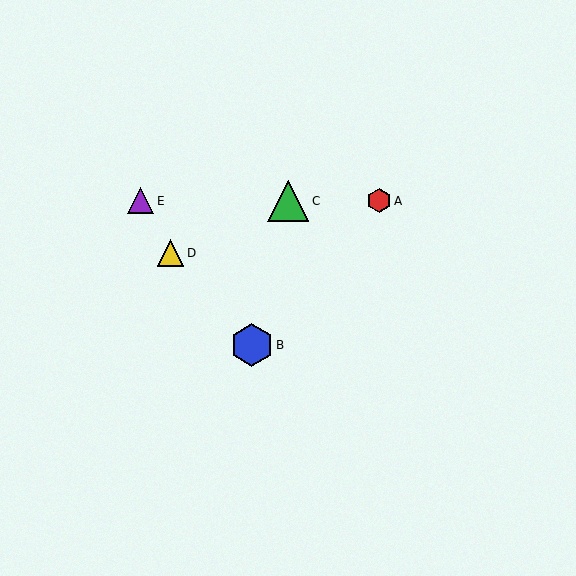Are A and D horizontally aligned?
No, A is at y≈201 and D is at y≈253.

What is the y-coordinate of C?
Object C is at y≈201.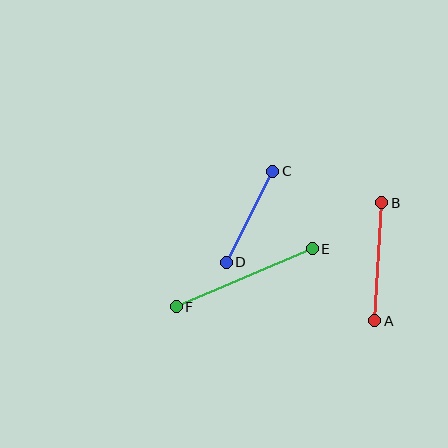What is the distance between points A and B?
The distance is approximately 118 pixels.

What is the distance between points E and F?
The distance is approximately 148 pixels.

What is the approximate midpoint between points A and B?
The midpoint is at approximately (378, 262) pixels.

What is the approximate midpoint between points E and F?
The midpoint is at approximately (244, 278) pixels.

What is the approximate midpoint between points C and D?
The midpoint is at approximately (249, 217) pixels.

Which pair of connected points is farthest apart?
Points E and F are farthest apart.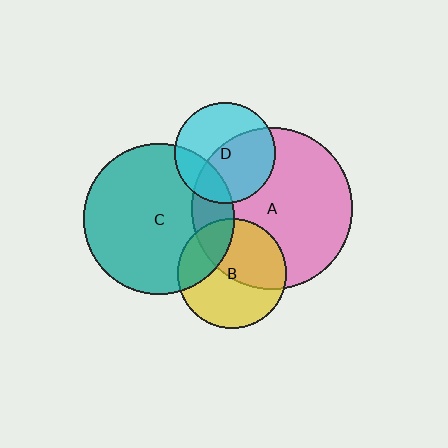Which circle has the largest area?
Circle A (pink).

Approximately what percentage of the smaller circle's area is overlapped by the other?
Approximately 25%.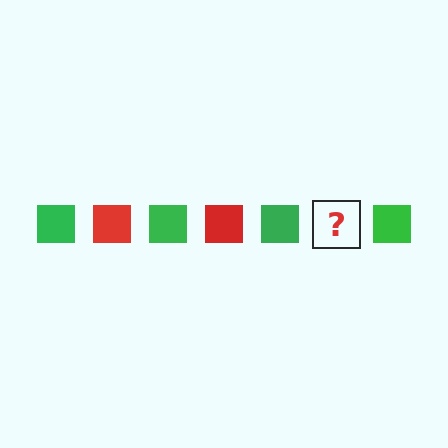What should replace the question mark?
The question mark should be replaced with a red square.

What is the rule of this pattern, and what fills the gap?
The rule is that the pattern cycles through green, red squares. The gap should be filled with a red square.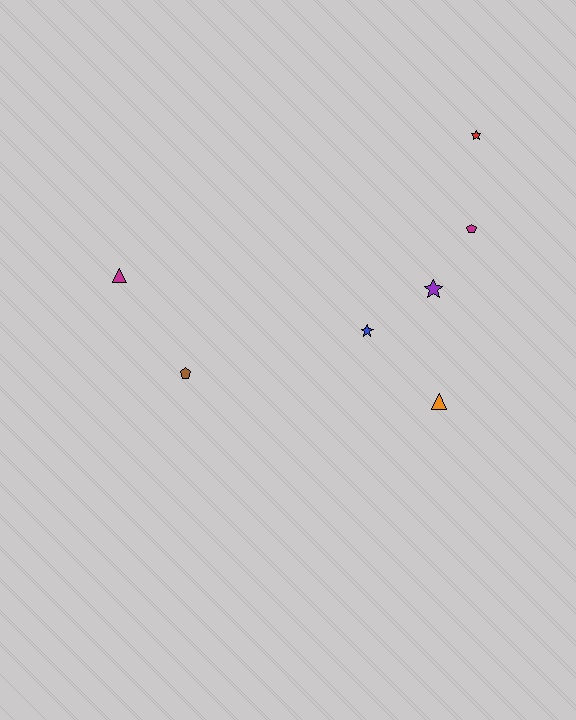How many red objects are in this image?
There is 1 red object.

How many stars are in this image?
There are 3 stars.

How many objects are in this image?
There are 7 objects.